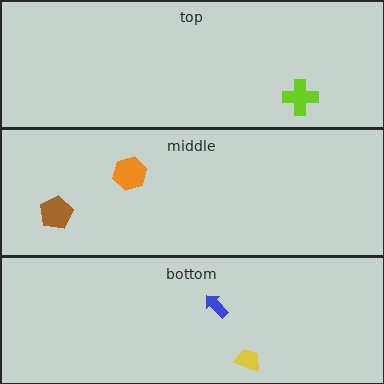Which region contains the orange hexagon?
The middle region.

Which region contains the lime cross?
The top region.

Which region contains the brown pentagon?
The middle region.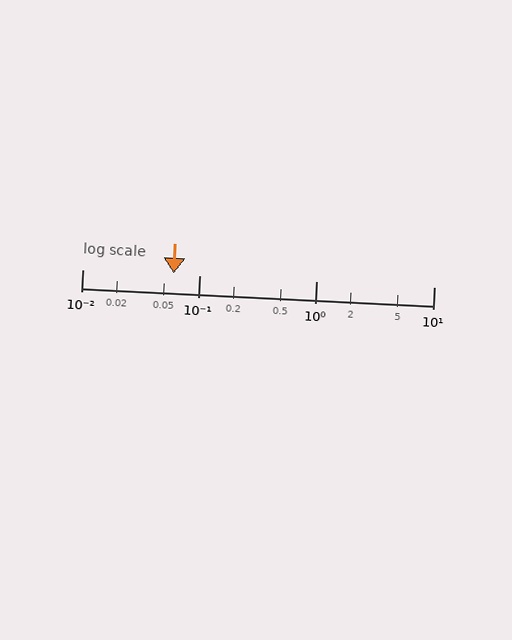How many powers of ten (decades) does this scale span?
The scale spans 3 decades, from 0.01 to 10.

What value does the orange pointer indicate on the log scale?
The pointer indicates approximately 0.06.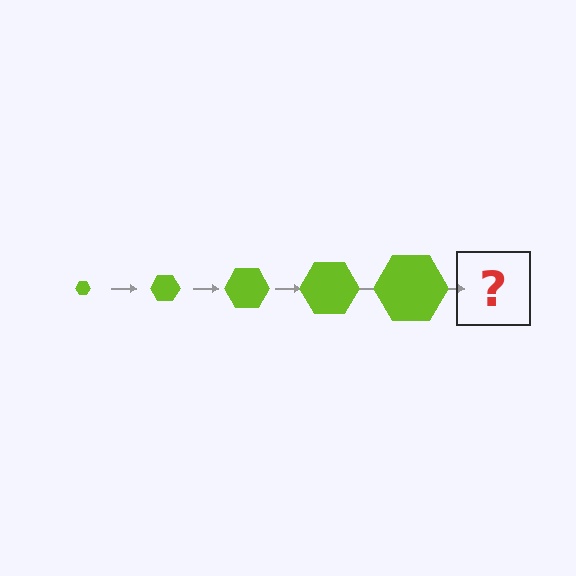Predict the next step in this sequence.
The next step is a lime hexagon, larger than the previous one.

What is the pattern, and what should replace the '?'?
The pattern is that the hexagon gets progressively larger each step. The '?' should be a lime hexagon, larger than the previous one.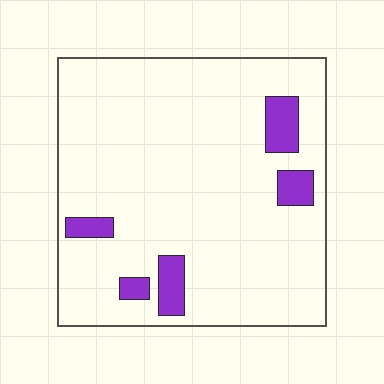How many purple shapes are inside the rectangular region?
5.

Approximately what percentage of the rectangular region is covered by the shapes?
Approximately 10%.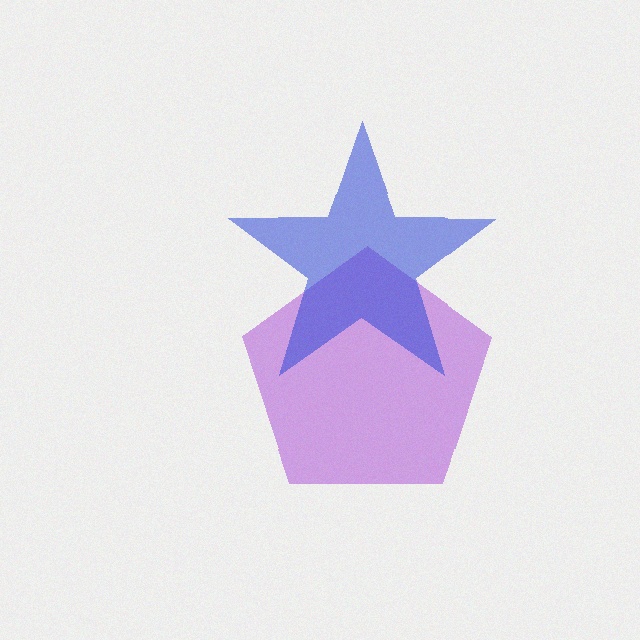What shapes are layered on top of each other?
The layered shapes are: a purple pentagon, a blue star.